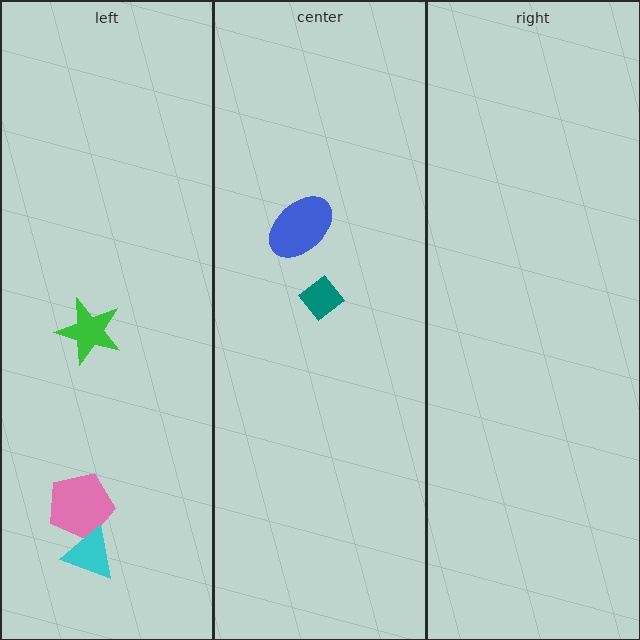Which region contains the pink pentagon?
The left region.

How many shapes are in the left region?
3.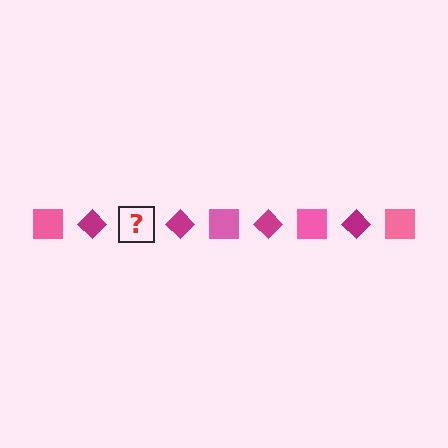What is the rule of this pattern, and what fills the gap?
The rule is that the pattern alternates between pink square and magenta diamond. The gap should be filled with a pink square.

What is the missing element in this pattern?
The missing element is a pink square.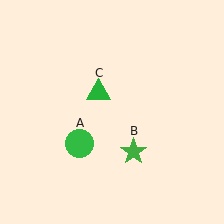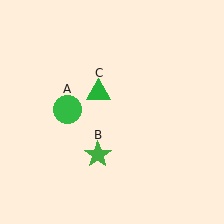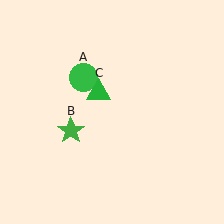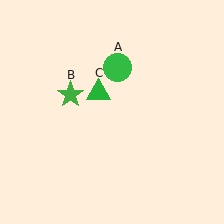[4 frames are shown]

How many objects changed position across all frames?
2 objects changed position: green circle (object A), green star (object B).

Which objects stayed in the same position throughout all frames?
Green triangle (object C) remained stationary.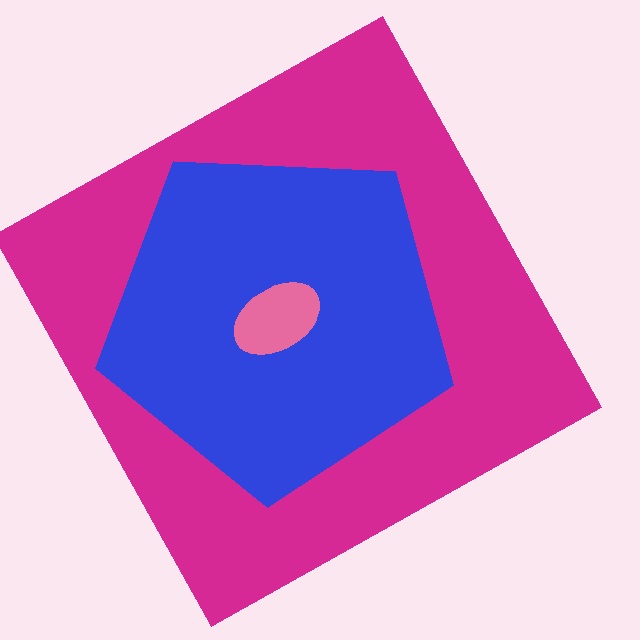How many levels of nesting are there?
3.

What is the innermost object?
The pink ellipse.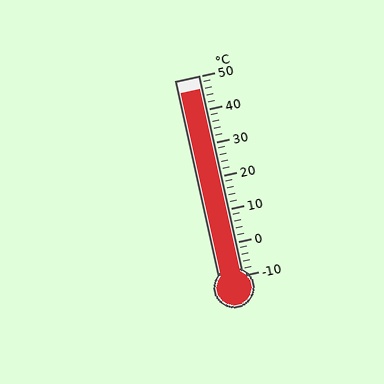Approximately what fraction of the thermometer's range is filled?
The thermometer is filled to approximately 95% of its range.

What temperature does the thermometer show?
The thermometer shows approximately 46°C.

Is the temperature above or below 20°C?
The temperature is above 20°C.